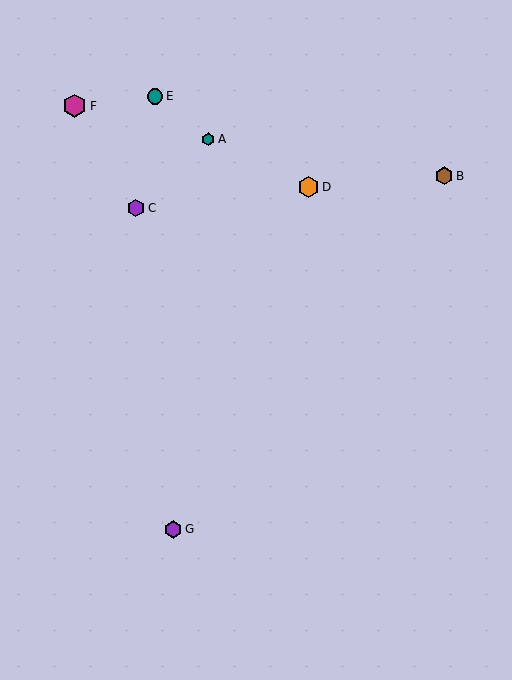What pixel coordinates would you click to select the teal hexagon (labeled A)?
Click at (208, 139) to select the teal hexagon A.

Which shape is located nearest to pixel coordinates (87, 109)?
The magenta hexagon (labeled F) at (75, 106) is nearest to that location.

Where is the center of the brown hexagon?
The center of the brown hexagon is at (444, 176).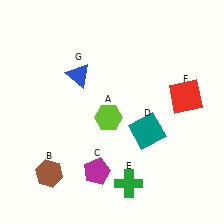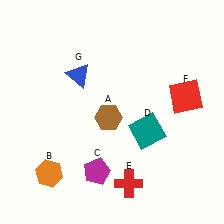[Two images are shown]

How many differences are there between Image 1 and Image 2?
There are 3 differences between the two images.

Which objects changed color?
A changed from lime to brown. B changed from brown to orange. E changed from green to red.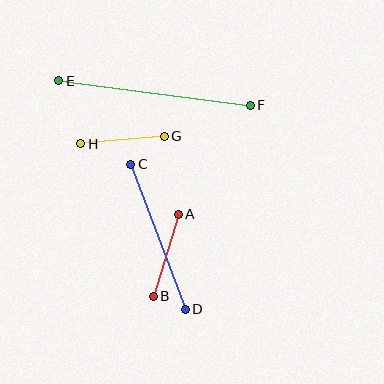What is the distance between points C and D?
The distance is approximately 155 pixels.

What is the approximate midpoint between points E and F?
The midpoint is at approximately (155, 93) pixels.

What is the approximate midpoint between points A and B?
The midpoint is at approximately (166, 255) pixels.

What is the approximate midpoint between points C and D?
The midpoint is at approximately (158, 237) pixels.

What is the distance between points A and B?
The distance is approximately 85 pixels.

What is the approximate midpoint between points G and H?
The midpoint is at approximately (122, 140) pixels.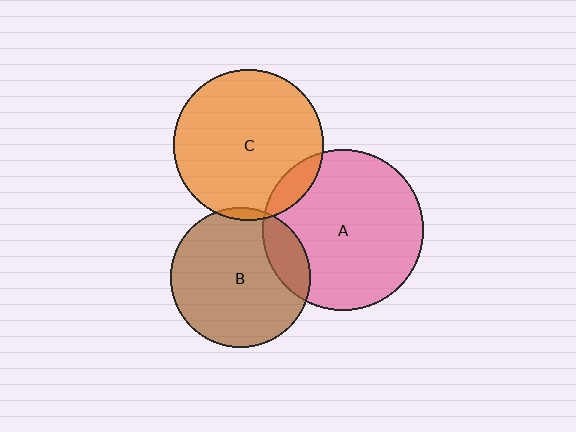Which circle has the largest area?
Circle A (pink).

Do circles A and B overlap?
Yes.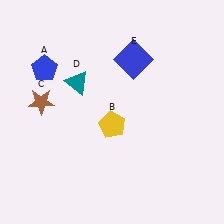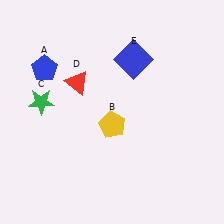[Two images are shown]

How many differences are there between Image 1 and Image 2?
There are 2 differences between the two images.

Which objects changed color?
C changed from brown to green. D changed from teal to red.